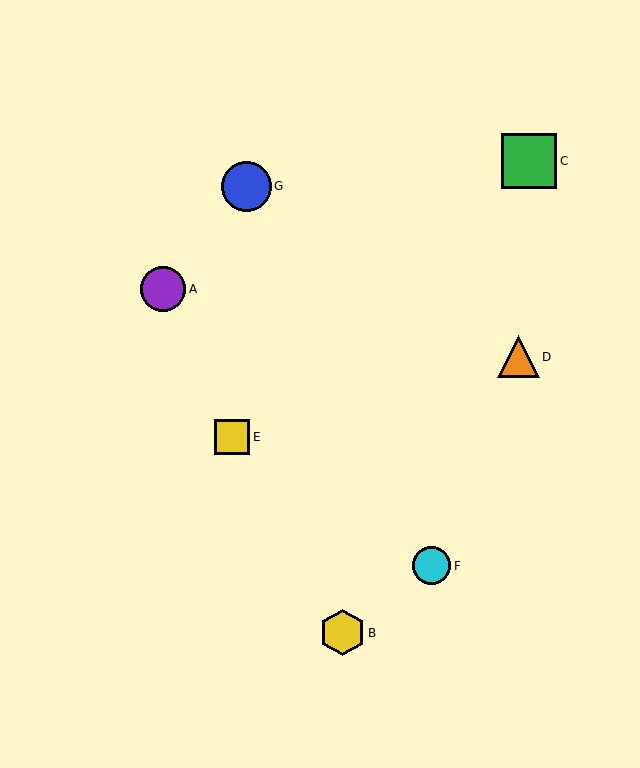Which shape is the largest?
The green square (labeled C) is the largest.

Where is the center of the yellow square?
The center of the yellow square is at (232, 437).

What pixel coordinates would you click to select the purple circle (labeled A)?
Click at (163, 289) to select the purple circle A.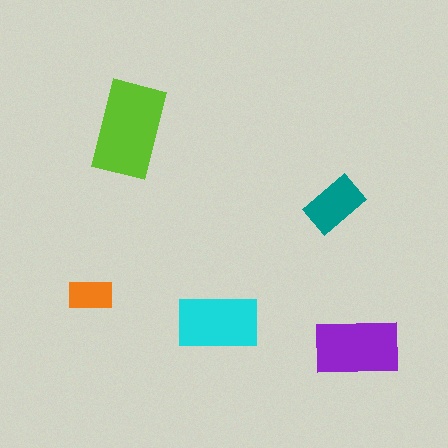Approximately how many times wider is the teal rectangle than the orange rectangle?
About 1.5 times wider.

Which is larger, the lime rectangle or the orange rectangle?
The lime one.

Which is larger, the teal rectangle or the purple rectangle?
The purple one.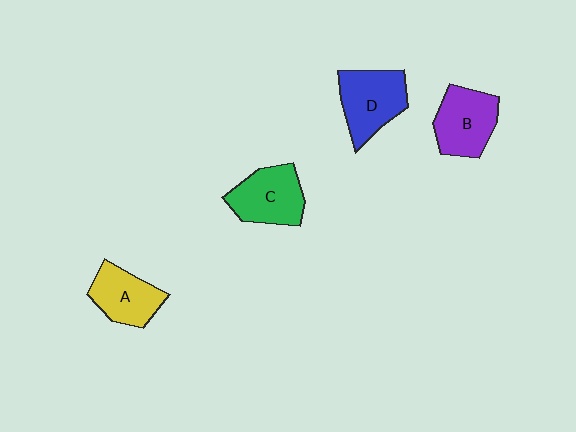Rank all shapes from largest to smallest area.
From largest to smallest: D (blue), C (green), B (purple), A (yellow).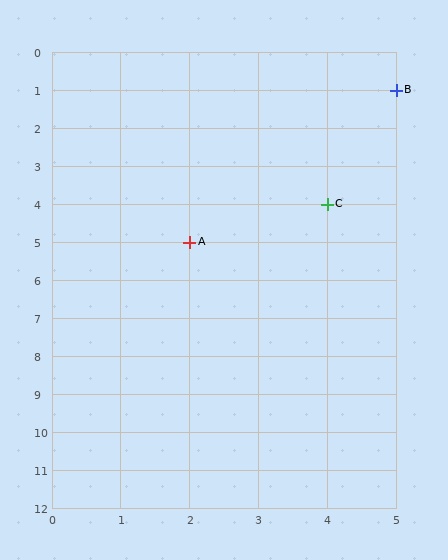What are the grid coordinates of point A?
Point A is at grid coordinates (2, 5).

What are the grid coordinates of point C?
Point C is at grid coordinates (4, 4).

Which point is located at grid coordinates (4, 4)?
Point C is at (4, 4).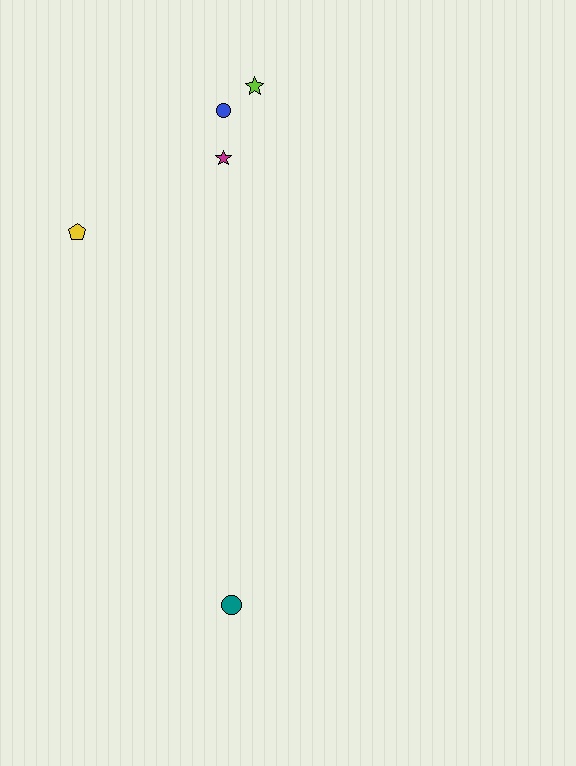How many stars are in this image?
There are 2 stars.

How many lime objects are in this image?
There is 1 lime object.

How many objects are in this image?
There are 5 objects.